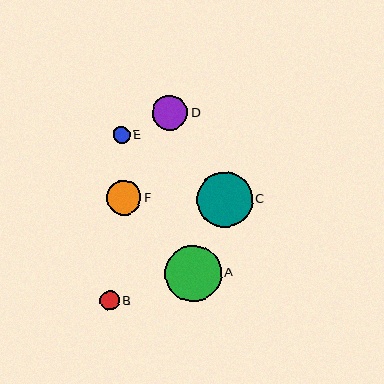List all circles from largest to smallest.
From largest to smallest: A, C, D, F, B, E.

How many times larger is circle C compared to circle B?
Circle C is approximately 2.8 times the size of circle B.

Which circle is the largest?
Circle A is the largest with a size of approximately 57 pixels.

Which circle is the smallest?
Circle E is the smallest with a size of approximately 16 pixels.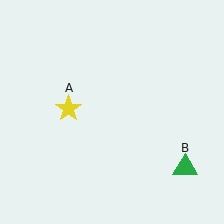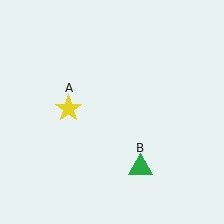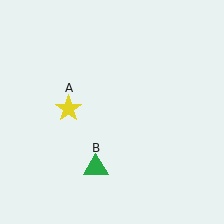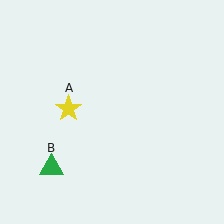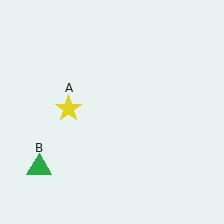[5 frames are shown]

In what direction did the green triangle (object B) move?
The green triangle (object B) moved left.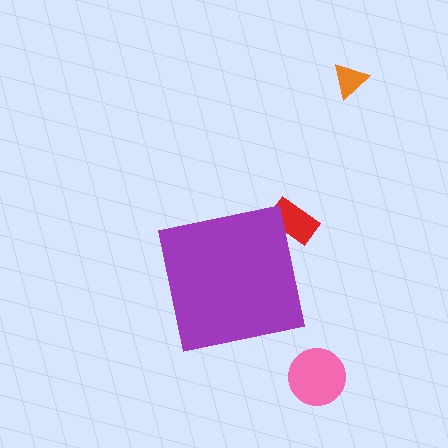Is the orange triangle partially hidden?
No, the orange triangle is fully visible.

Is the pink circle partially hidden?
No, the pink circle is fully visible.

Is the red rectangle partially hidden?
Yes, the red rectangle is partially hidden behind the purple square.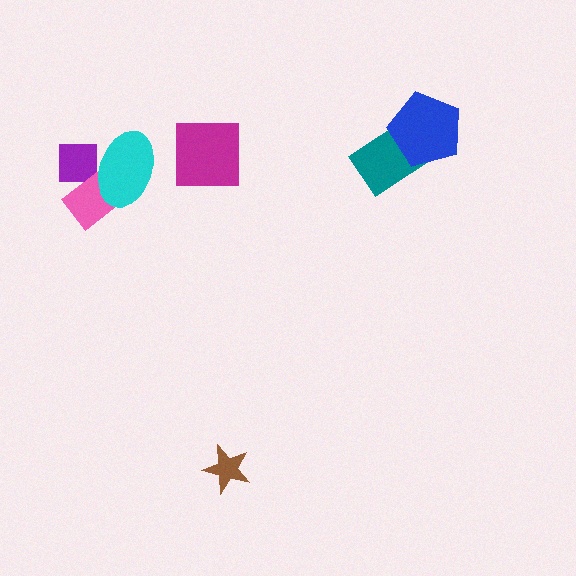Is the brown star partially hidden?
No, no other shape covers it.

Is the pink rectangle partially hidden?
Yes, it is partially covered by another shape.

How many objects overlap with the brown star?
0 objects overlap with the brown star.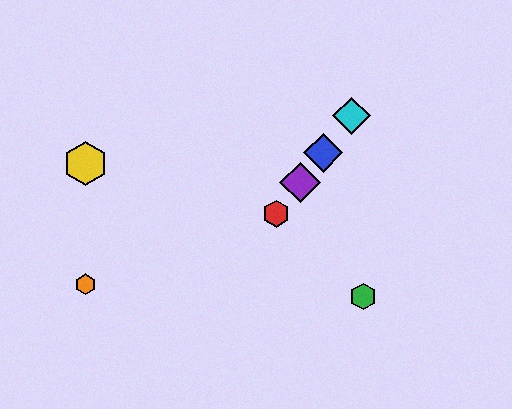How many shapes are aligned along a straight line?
4 shapes (the red hexagon, the blue diamond, the purple diamond, the cyan diamond) are aligned along a straight line.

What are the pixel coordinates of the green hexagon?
The green hexagon is at (363, 297).